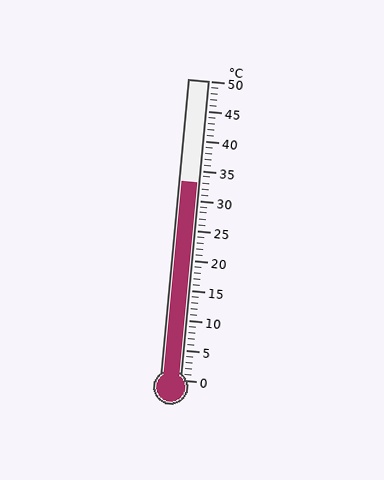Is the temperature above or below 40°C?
The temperature is below 40°C.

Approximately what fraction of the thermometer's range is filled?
The thermometer is filled to approximately 65% of its range.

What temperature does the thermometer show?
The thermometer shows approximately 33°C.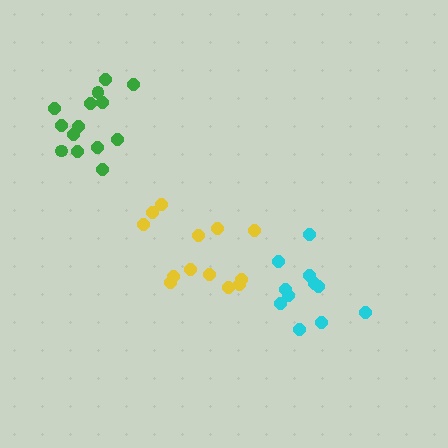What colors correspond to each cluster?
The clusters are colored: cyan, green, yellow.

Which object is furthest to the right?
The cyan cluster is rightmost.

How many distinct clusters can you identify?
There are 3 distinct clusters.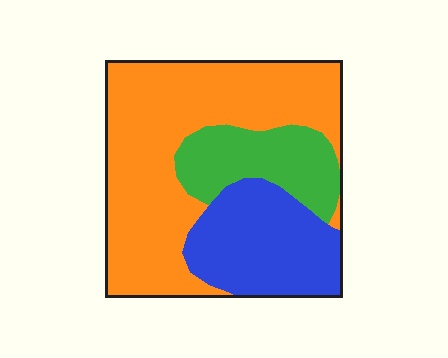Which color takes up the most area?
Orange, at roughly 55%.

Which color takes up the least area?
Green, at roughly 20%.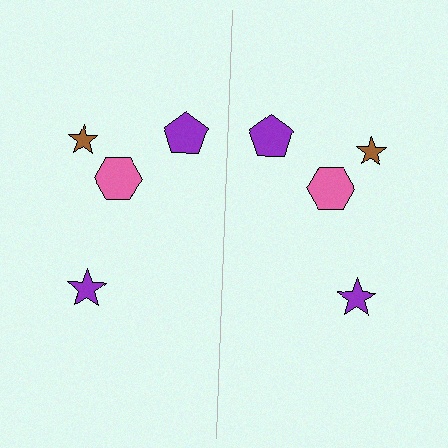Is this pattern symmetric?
Yes, this pattern has bilateral (reflection) symmetry.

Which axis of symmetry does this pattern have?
The pattern has a vertical axis of symmetry running through the center of the image.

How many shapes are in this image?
There are 8 shapes in this image.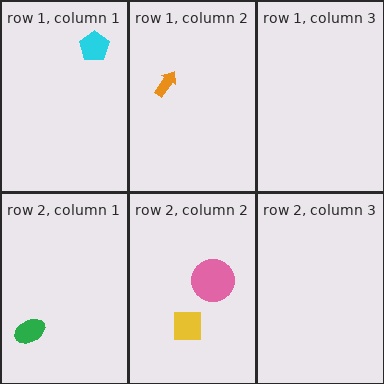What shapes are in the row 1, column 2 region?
The orange arrow.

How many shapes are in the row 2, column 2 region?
2.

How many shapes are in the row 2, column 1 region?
1.